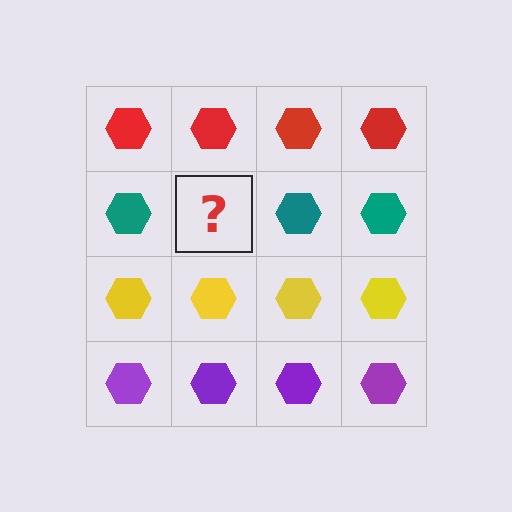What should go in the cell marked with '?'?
The missing cell should contain a teal hexagon.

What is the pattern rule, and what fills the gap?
The rule is that each row has a consistent color. The gap should be filled with a teal hexagon.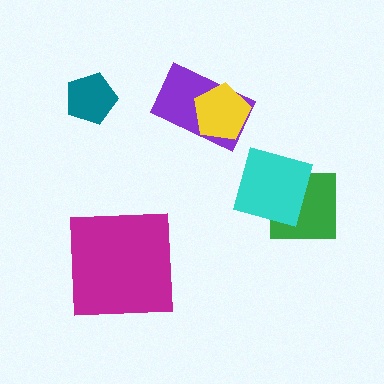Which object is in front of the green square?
The cyan diamond is in front of the green square.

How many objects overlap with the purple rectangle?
1 object overlaps with the purple rectangle.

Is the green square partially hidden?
Yes, it is partially covered by another shape.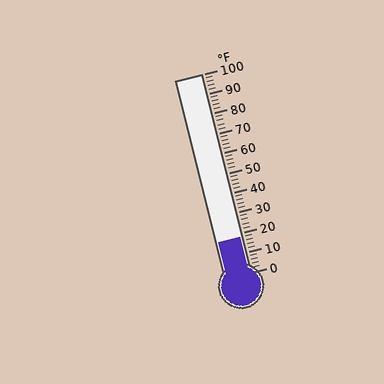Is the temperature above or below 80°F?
The temperature is below 80°F.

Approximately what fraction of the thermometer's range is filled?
The thermometer is filled to approximately 20% of its range.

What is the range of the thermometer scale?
The thermometer scale ranges from 0°F to 100°F.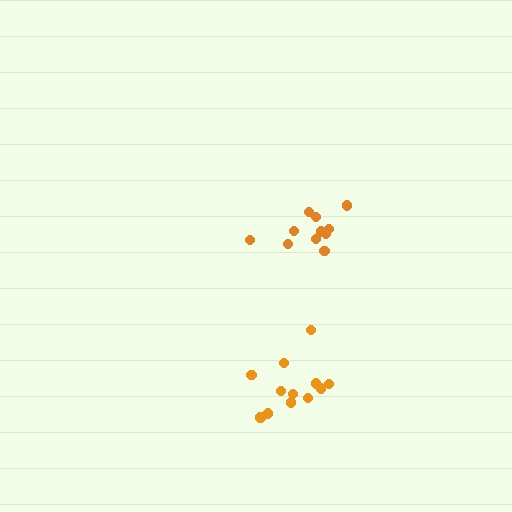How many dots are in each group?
Group 1: 11 dots, Group 2: 12 dots (23 total).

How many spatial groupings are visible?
There are 2 spatial groupings.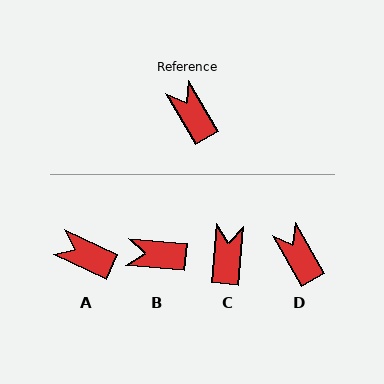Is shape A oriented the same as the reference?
No, it is off by about 35 degrees.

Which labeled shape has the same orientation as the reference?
D.